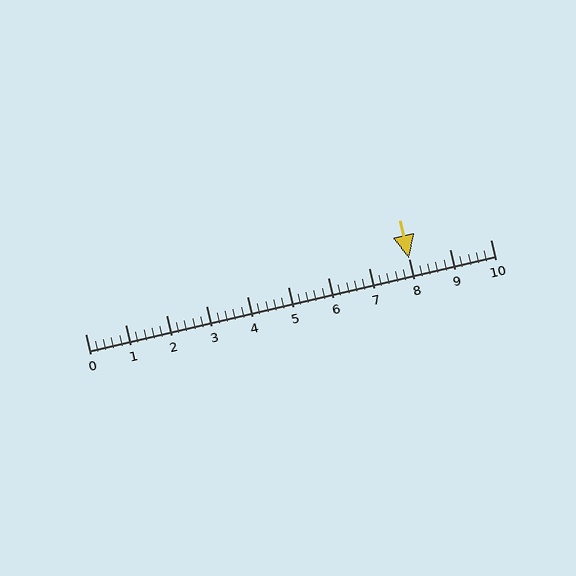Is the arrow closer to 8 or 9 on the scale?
The arrow is closer to 8.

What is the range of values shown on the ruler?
The ruler shows values from 0 to 10.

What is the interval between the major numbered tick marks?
The major tick marks are spaced 1 units apart.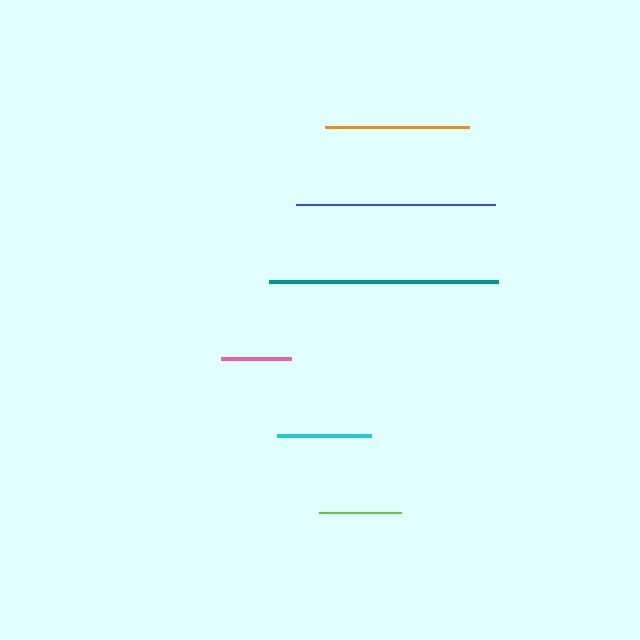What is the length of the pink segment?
The pink segment is approximately 69 pixels long.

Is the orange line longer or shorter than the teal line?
The teal line is longer than the orange line.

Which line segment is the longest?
The teal line is the longest at approximately 229 pixels.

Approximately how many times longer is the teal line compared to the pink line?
The teal line is approximately 3.3 times the length of the pink line.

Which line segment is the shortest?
The pink line is the shortest at approximately 69 pixels.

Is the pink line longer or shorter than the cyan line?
The cyan line is longer than the pink line.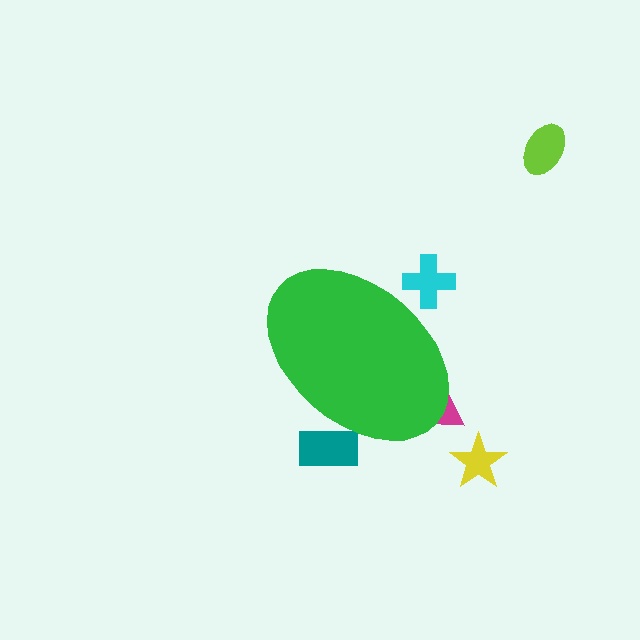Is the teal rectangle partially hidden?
Yes, the teal rectangle is partially hidden behind the green ellipse.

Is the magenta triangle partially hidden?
Yes, the magenta triangle is partially hidden behind the green ellipse.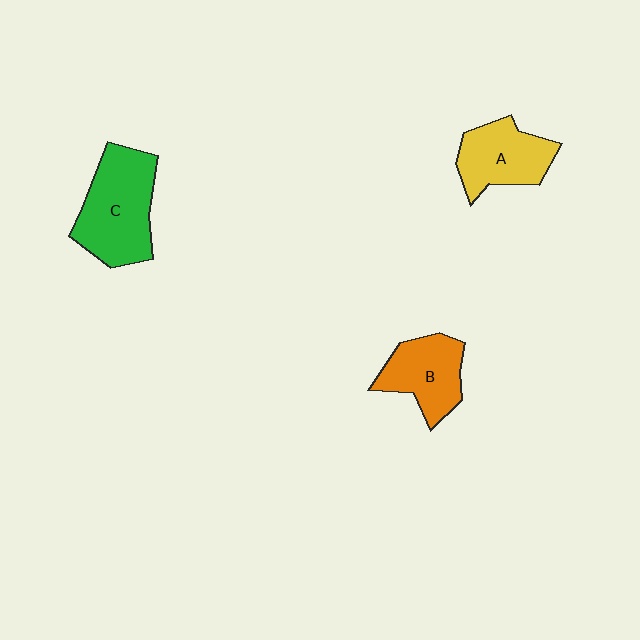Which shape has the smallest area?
Shape B (orange).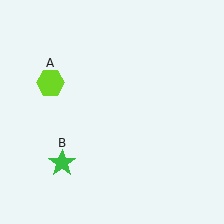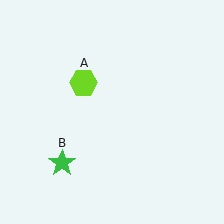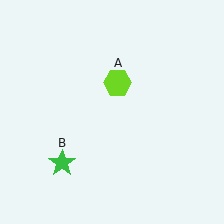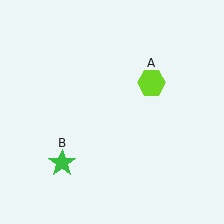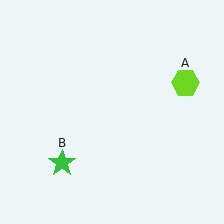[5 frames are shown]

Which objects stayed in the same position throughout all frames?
Green star (object B) remained stationary.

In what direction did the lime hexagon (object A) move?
The lime hexagon (object A) moved right.